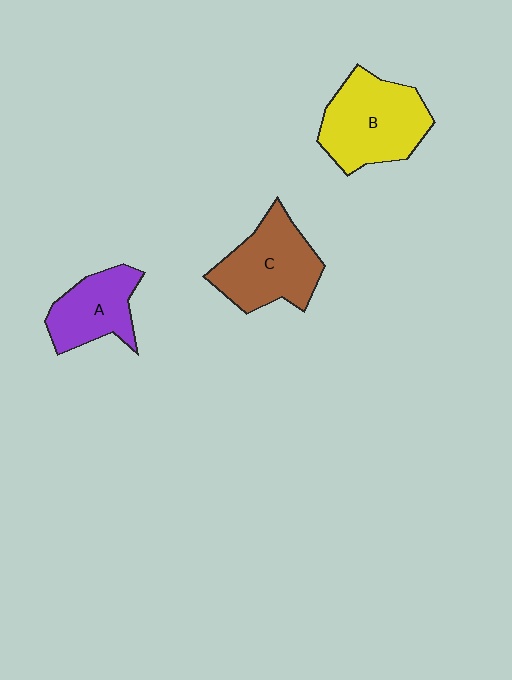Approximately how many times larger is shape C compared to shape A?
Approximately 1.3 times.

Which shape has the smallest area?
Shape A (purple).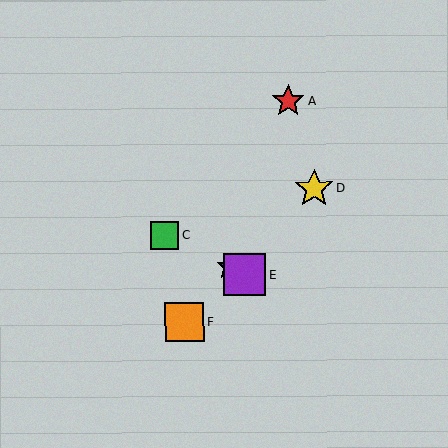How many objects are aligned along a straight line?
3 objects (B, C, E) are aligned along a straight line.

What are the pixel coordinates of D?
Object D is at (314, 188).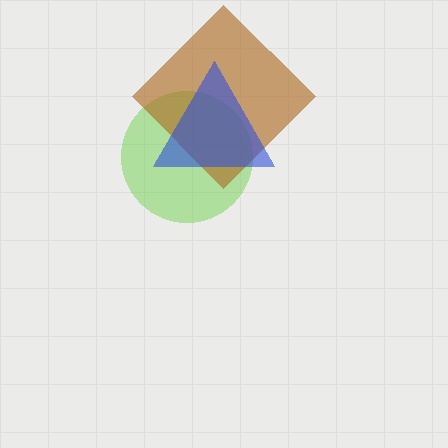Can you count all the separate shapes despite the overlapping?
Yes, there are 3 separate shapes.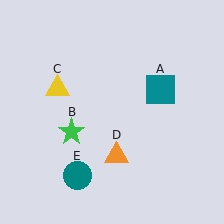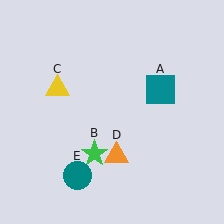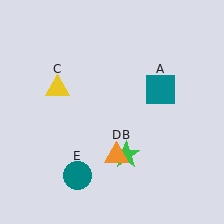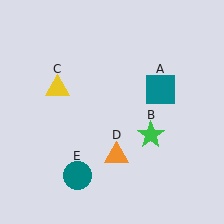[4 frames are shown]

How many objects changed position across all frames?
1 object changed position: green star (object B).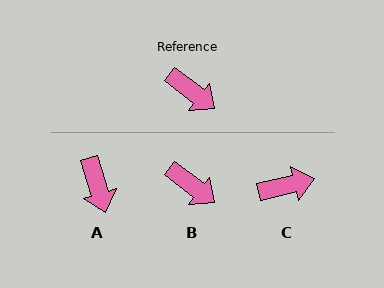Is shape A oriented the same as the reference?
No, it is off by about 35 degrees.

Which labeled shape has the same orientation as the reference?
B.